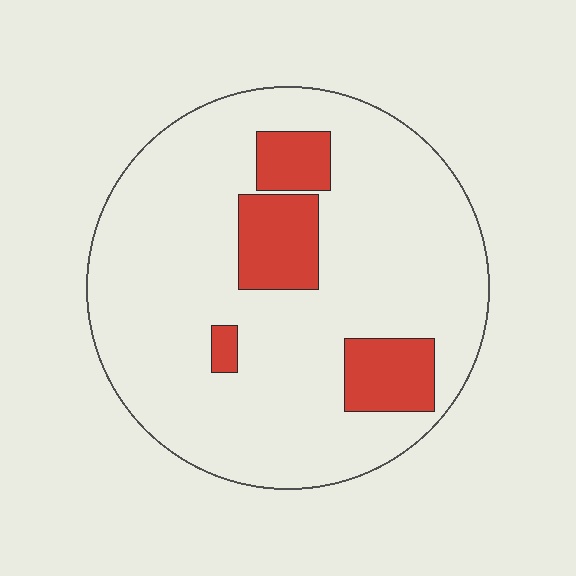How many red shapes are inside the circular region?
4.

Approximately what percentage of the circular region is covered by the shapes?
Approximately 15%.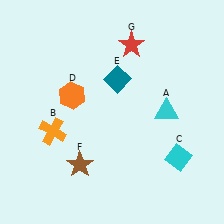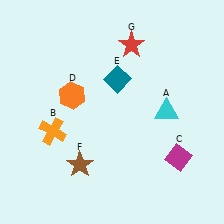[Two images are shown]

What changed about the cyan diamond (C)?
In Image 1, C is cyan. In Image 2, it changed to magenta.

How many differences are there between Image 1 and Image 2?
There is 1 difference between the two images.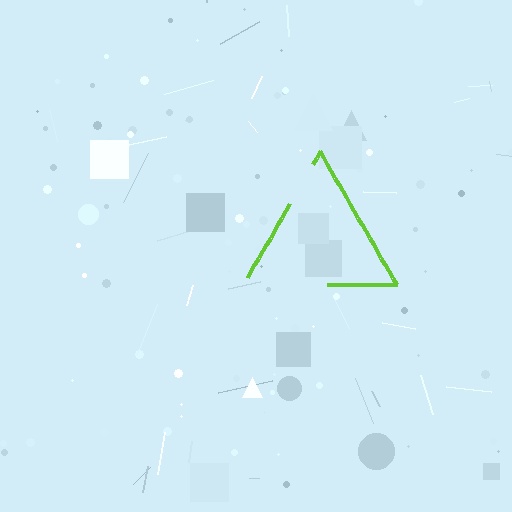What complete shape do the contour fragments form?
The contour fragments form a triangle.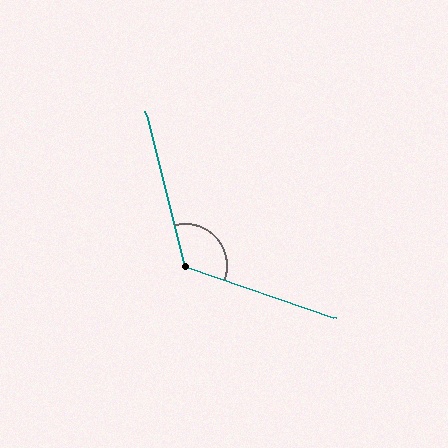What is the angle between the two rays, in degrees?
Approximately 123 degrees.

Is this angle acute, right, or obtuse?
It is obtuse.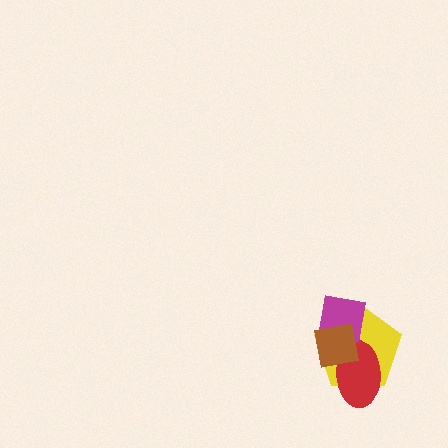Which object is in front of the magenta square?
The brown square is in front of the magenta square.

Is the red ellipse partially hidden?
Yes, it is partially covered by another shape.